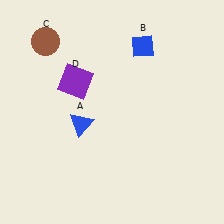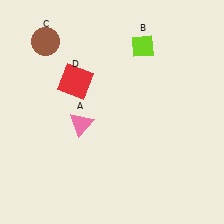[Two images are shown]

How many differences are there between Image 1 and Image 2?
There are 3 differences between the two images.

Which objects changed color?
A changed from blue to pink. B changed from blue to lime. D changed from purple to red.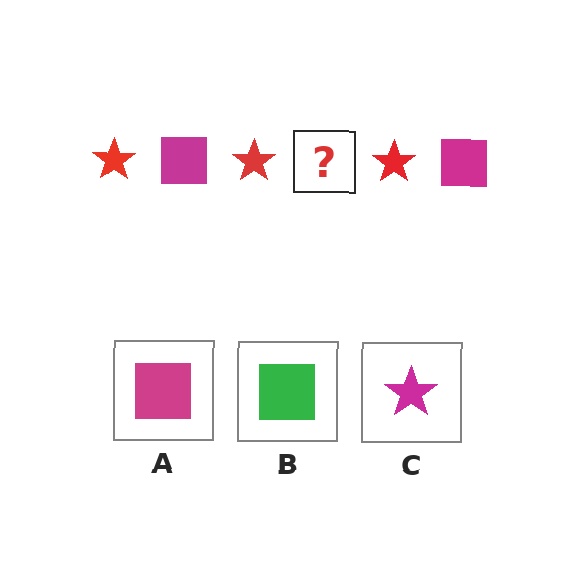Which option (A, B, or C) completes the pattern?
A.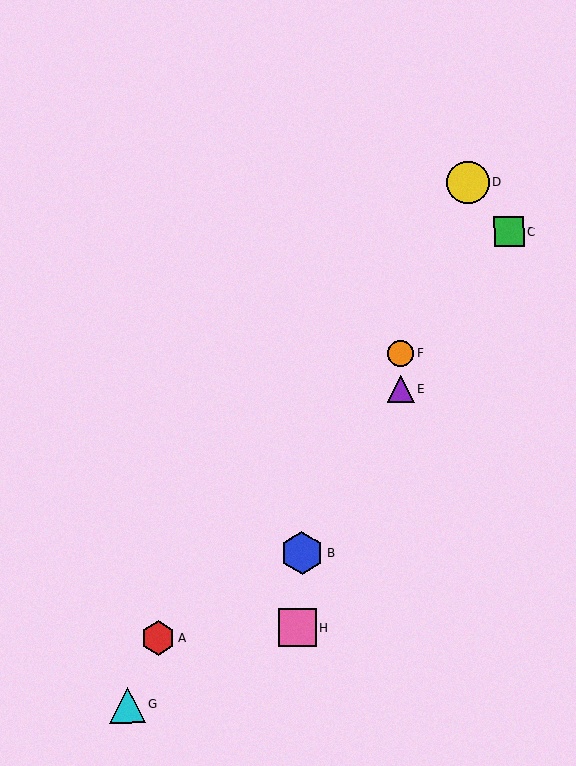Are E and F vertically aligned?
Yes, both are at x≈401.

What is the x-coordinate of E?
Object E is at x≈401.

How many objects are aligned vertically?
2 objects (E, F) are aligned vertically.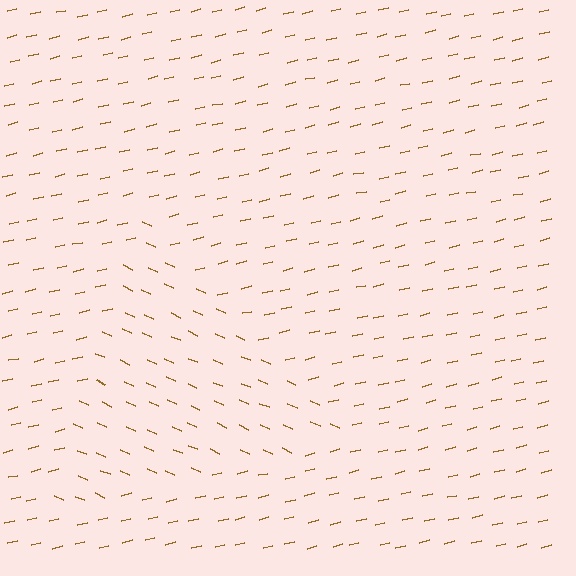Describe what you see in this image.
The image is filled with small brown line segments. A triangle region in the image has lines oriented differently from the surrounding lines, creating a visible texture boundary.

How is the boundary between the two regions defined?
The boundary is defined purely by a change in line orientation (approximately 38 degrees difference). All lines are the same color and thickness.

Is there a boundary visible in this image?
Yes, there is a texture boundary formed by a change in line orientation.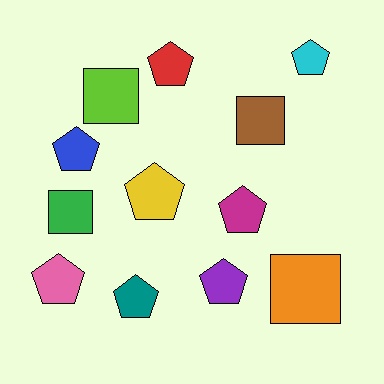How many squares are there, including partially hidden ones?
There are 4 squares.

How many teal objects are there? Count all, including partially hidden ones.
There is 1 teal object.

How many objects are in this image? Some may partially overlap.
There are 12 objects.